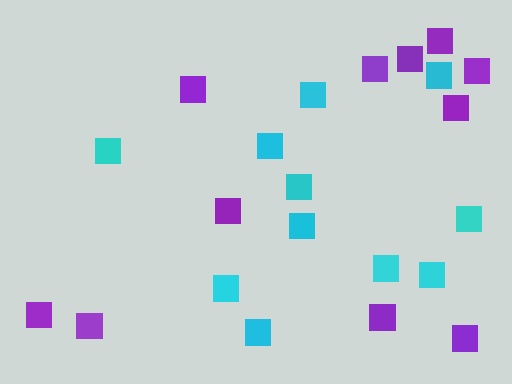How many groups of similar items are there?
There are 2 groups: one group of cyan squares (11) and one group of purple squares (11).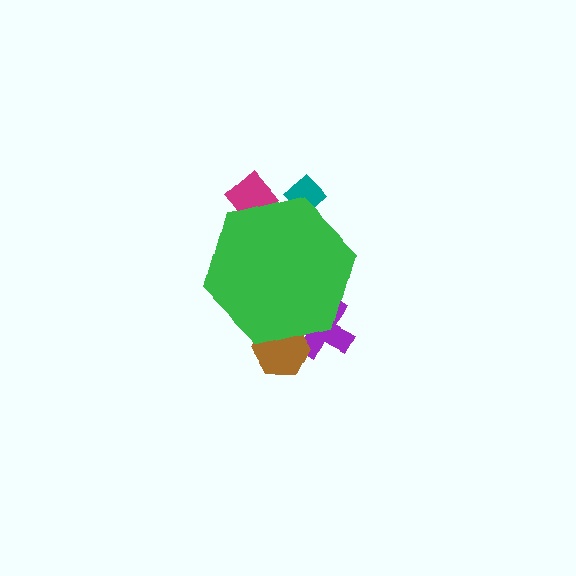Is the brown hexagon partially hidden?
Yes, the brown hexagon is partially hidden behind the green hexagon.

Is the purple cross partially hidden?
Yes, the purple cross is partially hidden behind the green hexagon.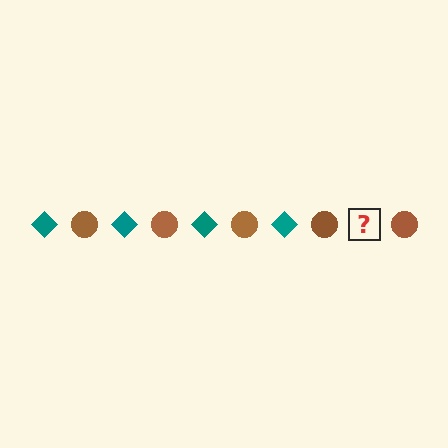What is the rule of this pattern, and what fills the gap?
The rule is that the pattern alternates between teal diamond and brown circle. The gap should be filled with a teal diamond.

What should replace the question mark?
The question mark should be replaced with a teal diamond.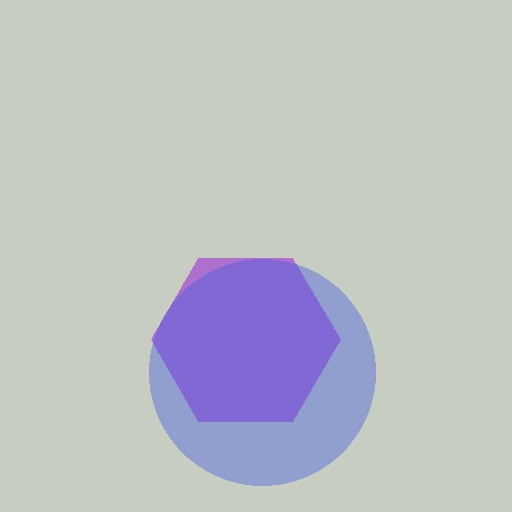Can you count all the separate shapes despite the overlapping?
Yes, there are 2 separate shapes.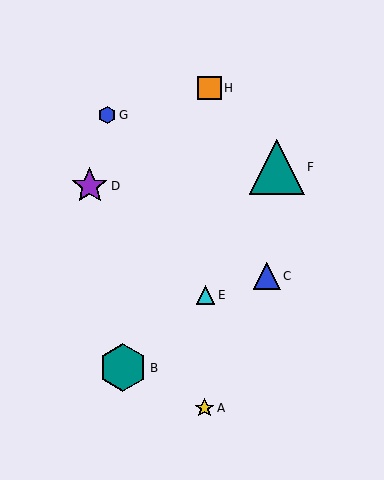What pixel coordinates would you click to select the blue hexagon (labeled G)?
Click at (107, 115) to select the blue hexagon G.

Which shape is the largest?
The teal triangle (labeled F) is the largest.